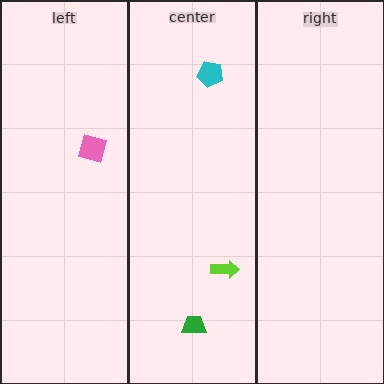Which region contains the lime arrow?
The center region.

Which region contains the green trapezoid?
The center region.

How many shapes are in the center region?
3.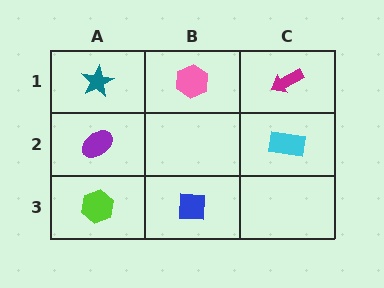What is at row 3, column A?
A lime hexagon.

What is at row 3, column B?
A blue square.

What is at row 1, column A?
A teal star.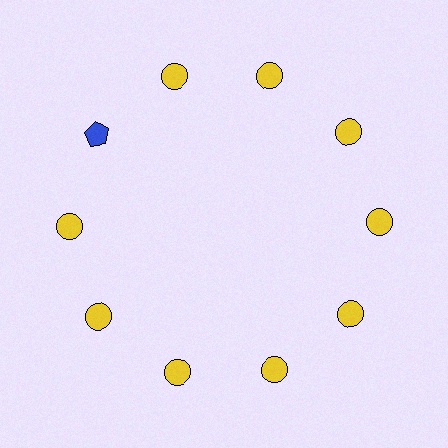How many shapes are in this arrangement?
There are 10 shapes arranged in a ring pattern.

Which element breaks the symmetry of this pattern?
The blue pentagon at roughly the 10 o'clock position breaks the symmetry. All other shapes are yellow circles.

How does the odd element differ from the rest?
It differs in both color (blue instead of yellow) and shape (pentagon instead of circle).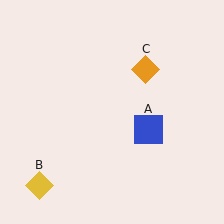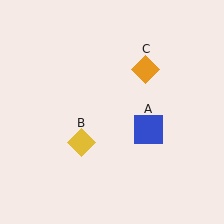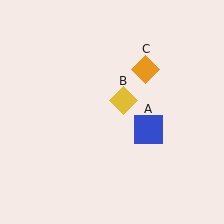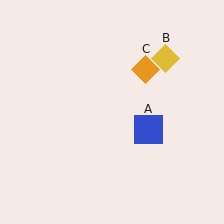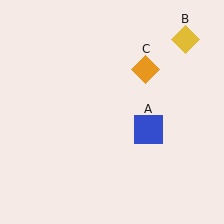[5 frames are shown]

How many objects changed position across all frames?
1 object changed position: yellow diamond (object B).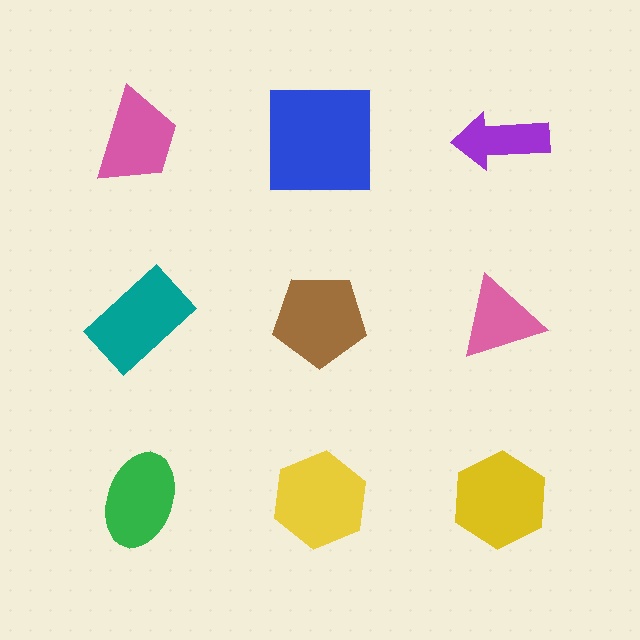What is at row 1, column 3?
A purple arrow.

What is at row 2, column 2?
A brown pentagon.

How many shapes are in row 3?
3 shapes.